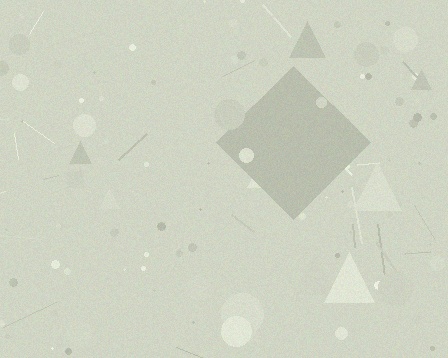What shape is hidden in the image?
A diamond is hidden in the image.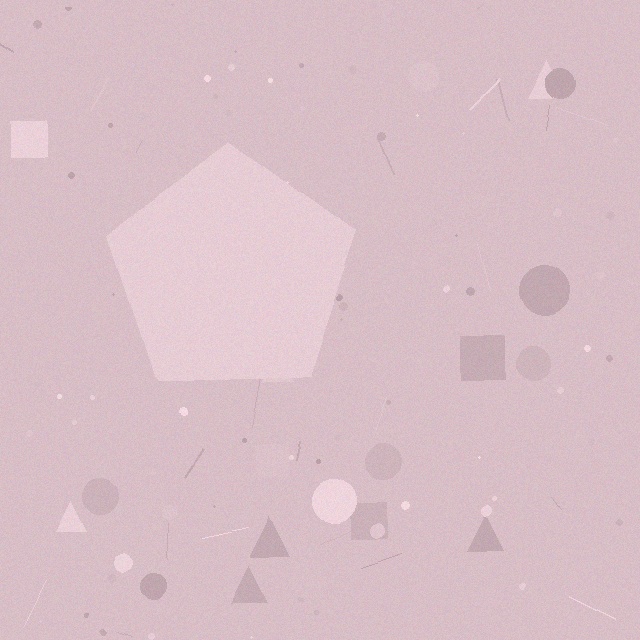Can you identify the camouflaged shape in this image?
The camouflaged shape is a pentagon.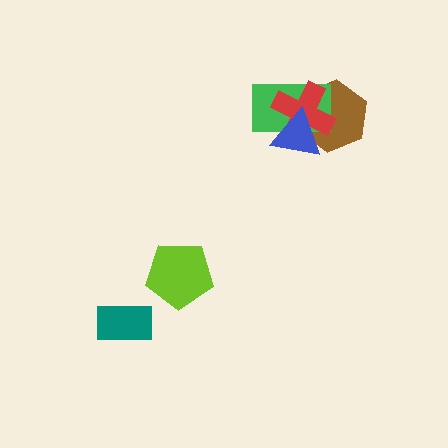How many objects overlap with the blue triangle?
3 objects overlap with the blue triangle.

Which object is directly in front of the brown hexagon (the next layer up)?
The green rectangle is directly in front of the brown hexagon.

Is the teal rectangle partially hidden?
No, no other shape covers it.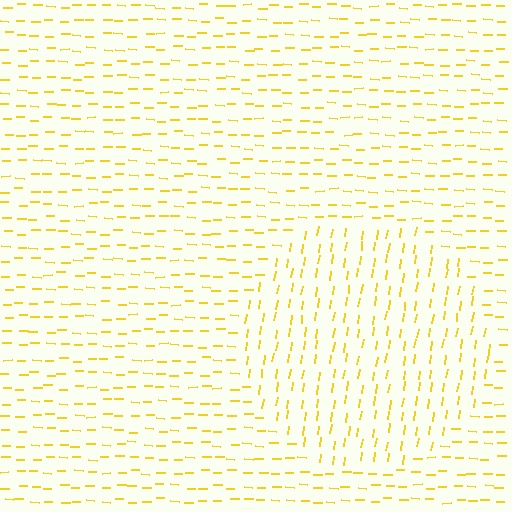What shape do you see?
I see a circle.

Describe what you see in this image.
The image is filled with small yellow line segments. A circle region in the image has lines oriented differently from the surrounding lines, creating a visible texture boundary.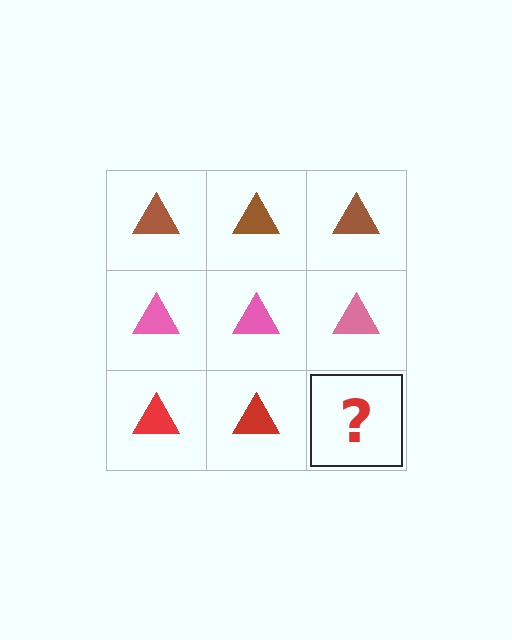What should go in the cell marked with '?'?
The missing cell should contain a red triangle.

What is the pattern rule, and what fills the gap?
The rule is that each row has a consistent color. The gap should be filled with a red triangle.